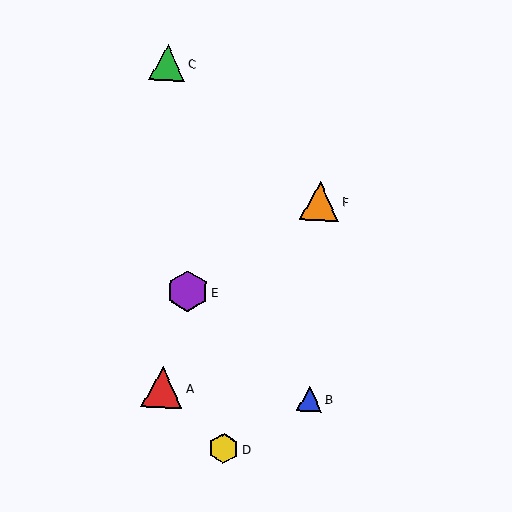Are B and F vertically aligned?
Yes, both are at x≈310.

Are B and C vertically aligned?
No, B is at x≈310 and C is at x≈167.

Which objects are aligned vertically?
Objects B, F are aligned vertically.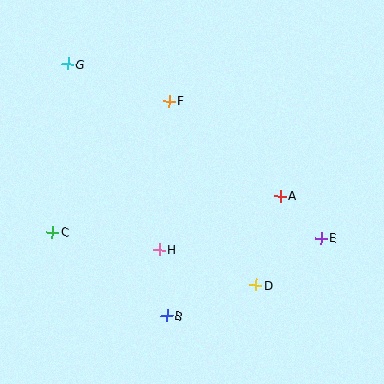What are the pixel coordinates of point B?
Point B is at (167, 316).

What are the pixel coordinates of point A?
Point A is at (280, 196).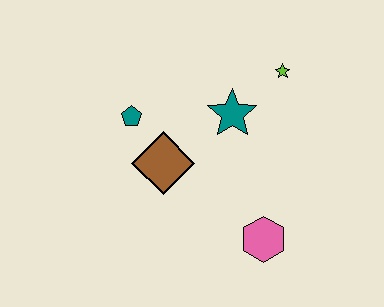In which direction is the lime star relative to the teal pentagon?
The lime star is to the right of the teal pentagon.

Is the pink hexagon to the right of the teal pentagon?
Yes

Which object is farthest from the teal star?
The pink hexagon is farthest from the teal star.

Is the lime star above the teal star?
Yes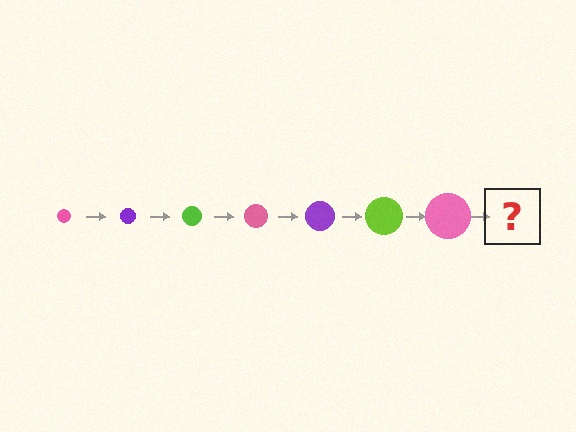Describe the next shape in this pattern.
It should be a purple circle, larger than the previous one.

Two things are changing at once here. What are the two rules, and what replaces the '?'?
The two rules are that the circle grows larger each step and the color cycles through pink, purple, and lime. The '?' should be a purple circle, larger than the previous one.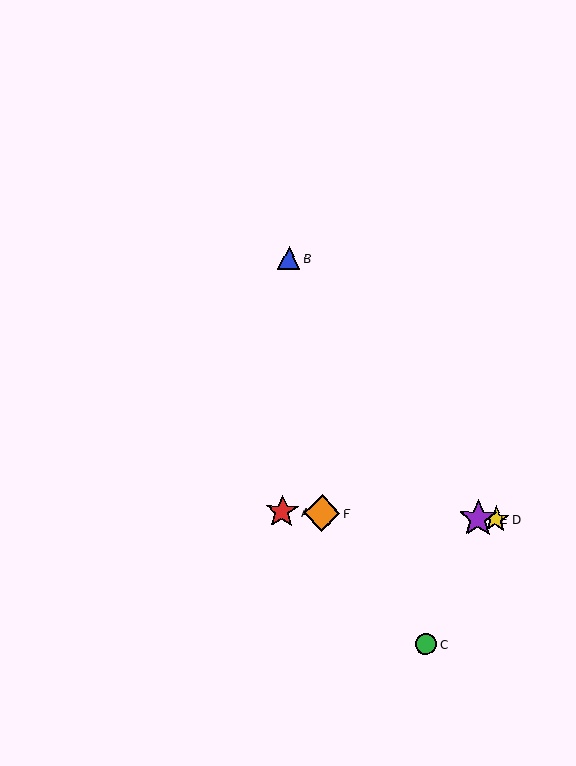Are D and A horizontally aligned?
Yes, both are at y≈519.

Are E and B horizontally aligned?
No, E is at y≈519 and B is at y≈258.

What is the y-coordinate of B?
Object B is at y≈258.